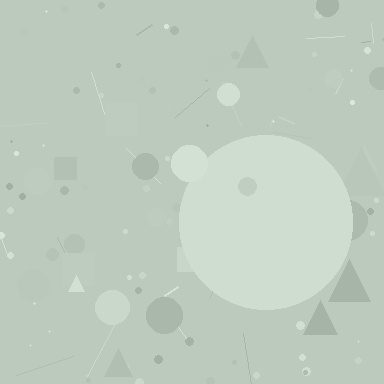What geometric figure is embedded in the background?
A circle is embedded in the background.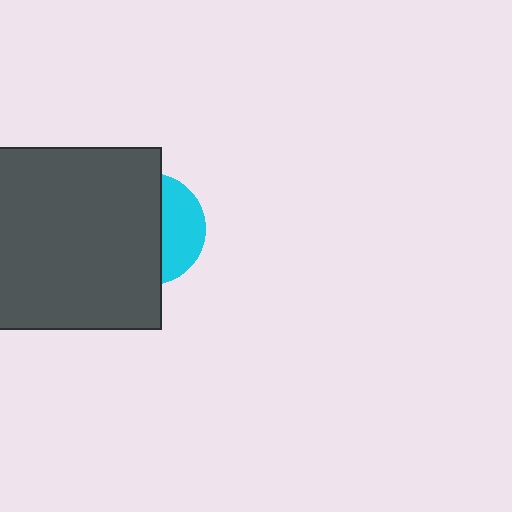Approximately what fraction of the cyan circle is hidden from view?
Roughly 63% of the cyan circle is hidden behind the dark gray square.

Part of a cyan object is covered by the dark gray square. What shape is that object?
It is a circle.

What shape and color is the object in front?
The object in front is a dark gray square.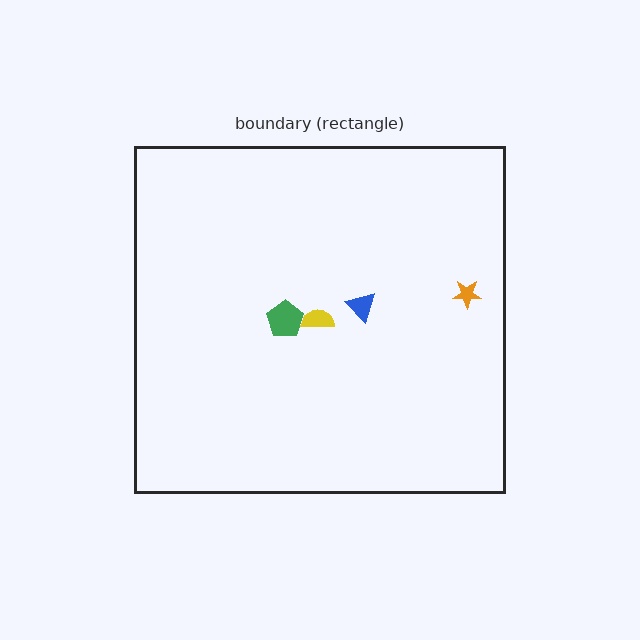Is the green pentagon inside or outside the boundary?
Inside.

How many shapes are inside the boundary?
4 inside, 0 outside.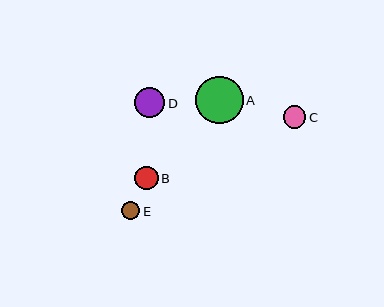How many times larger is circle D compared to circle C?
Circle D is approximately 1.3 times the size of circle C.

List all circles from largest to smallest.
From largest to smallest: A, D, B, C, E.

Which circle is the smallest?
Circle E is the smallest with a size of approximately 18 pixels.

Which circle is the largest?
Circle A is the largest with a size of approximately 48 pixels.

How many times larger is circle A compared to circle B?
Circle A is approximately 2.0 times the size of circle B.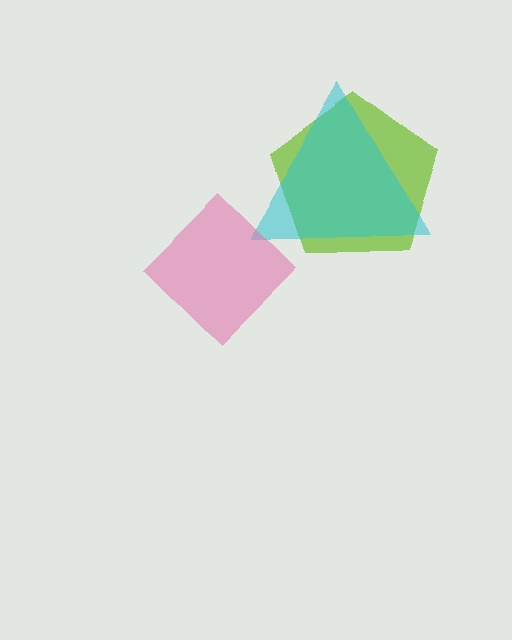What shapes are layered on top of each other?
The layered shapes are: a lime pentagon, a cyan triangle, a pink diamond.